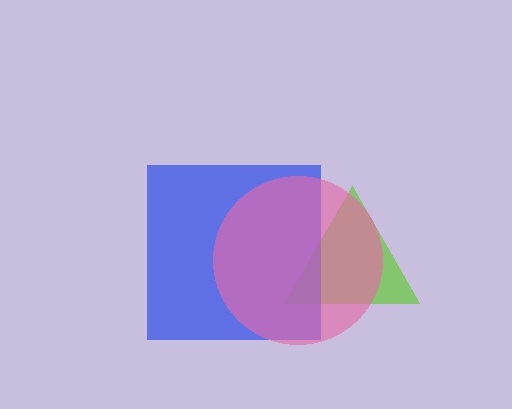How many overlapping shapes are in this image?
There are 3 overlapping shapes in the image.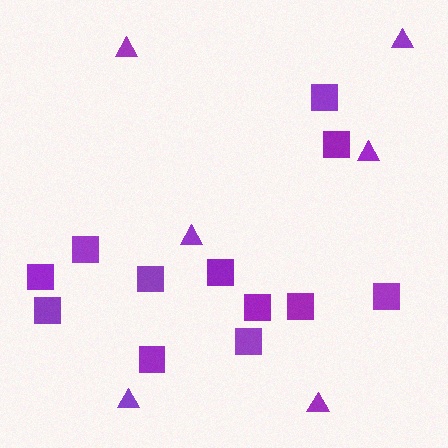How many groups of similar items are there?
There are 2 groups: one group of squares (12) and one group of triangles (6).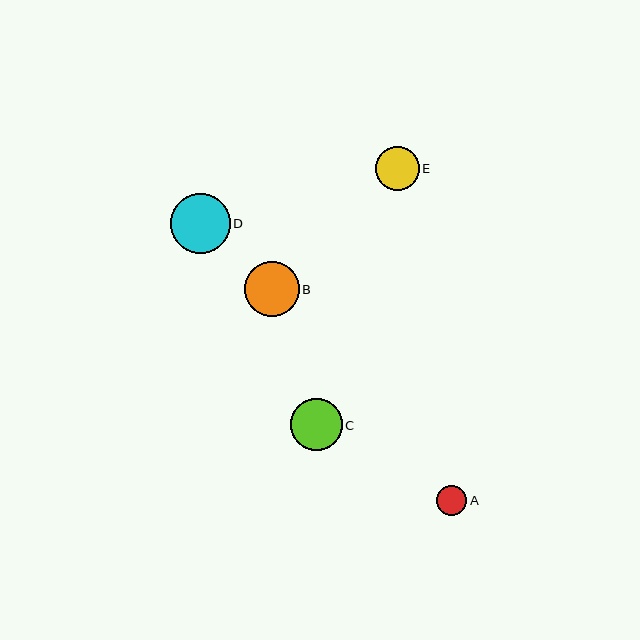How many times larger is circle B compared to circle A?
Circle B is approximately 1.8 times the size of circle A.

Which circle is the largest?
Circle D is the largest with a size of approximately 60 pixels.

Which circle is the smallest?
Circle A is the smallest with a size of approximately 30 pixels.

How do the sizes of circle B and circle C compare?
Circle B and circle C are approximately the same size.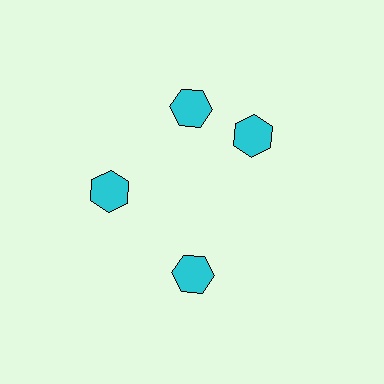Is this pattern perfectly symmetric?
No. The 4 cyan hexagons are arranged in a ring, but one element near the 3 o'clock position is rotated out of alignment along the ring, breaking the 4-fold rotational symmetry.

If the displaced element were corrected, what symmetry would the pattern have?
It would have 4-fold rotational symmetry — the pattern would map onto itself every 90 degrees.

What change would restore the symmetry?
The symmetry would be restored by rotating it back into even spacing with its neighbors so that all 4 hexagons sit at equal angles and equal distance from the center.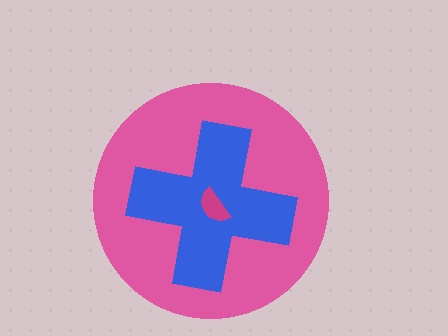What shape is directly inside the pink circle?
The blue cross.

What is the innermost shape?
The magenta semicircle.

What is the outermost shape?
The pink circle.